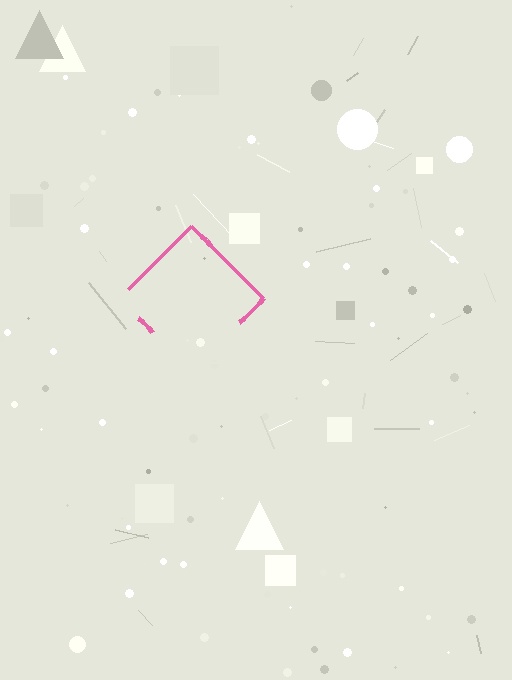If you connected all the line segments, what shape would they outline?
They would outline a diamond.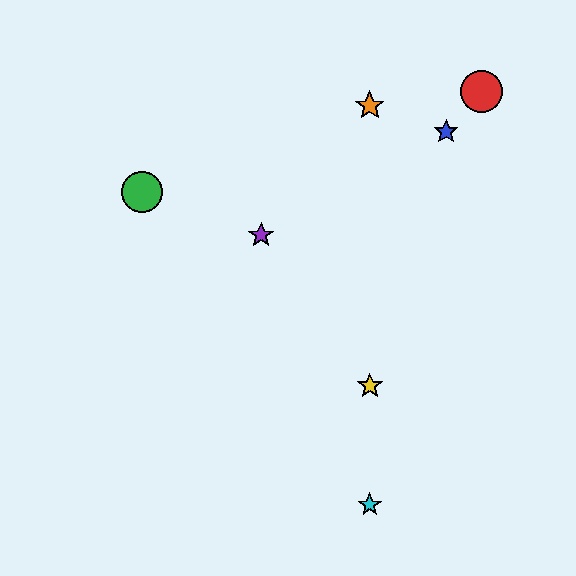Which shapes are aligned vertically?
The yellow star, the orange star, the cyan star are aligned vertically.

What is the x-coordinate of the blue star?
The blue star is at x≈446.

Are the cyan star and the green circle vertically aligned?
No, the cyan star is at x≈370 and the green circle is at x≈142.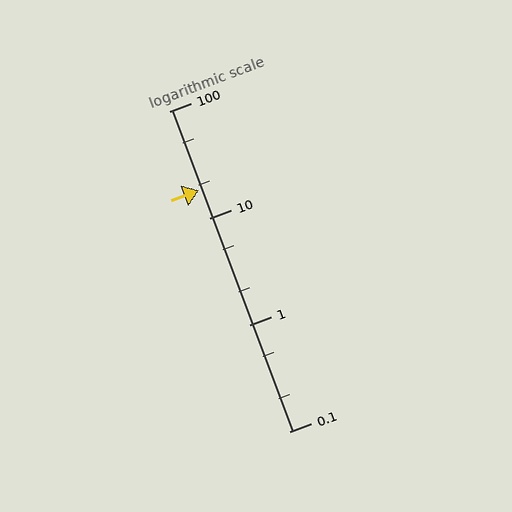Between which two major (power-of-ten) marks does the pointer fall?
The pointer is between 10 and 100.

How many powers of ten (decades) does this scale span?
The scale spans 3 decades, from 0.1 to 100.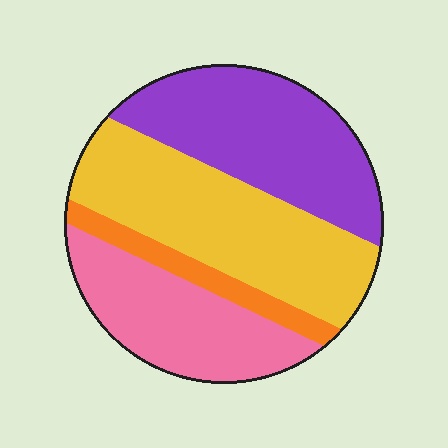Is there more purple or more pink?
Purple.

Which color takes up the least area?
Orange, at roughly 10%.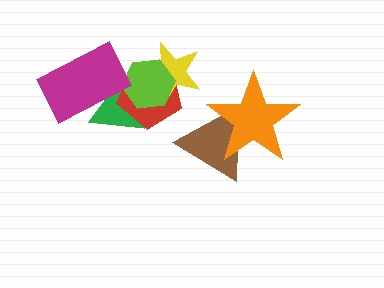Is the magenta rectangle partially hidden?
No, no other shape covers it.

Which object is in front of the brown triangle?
The orange star is in front of the brown triangle.